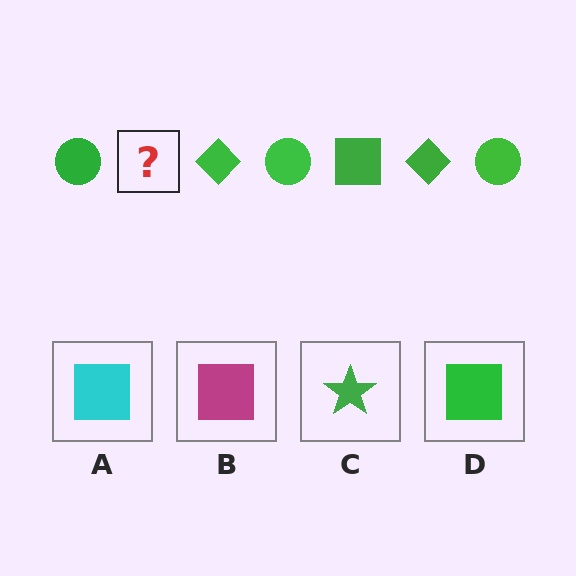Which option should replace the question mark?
Option D.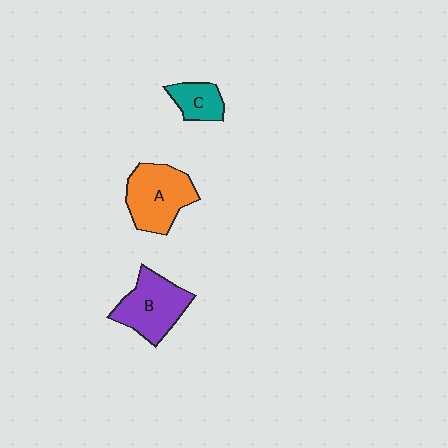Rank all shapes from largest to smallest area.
From largest to smallest: A (orange), B (purple), C (teal).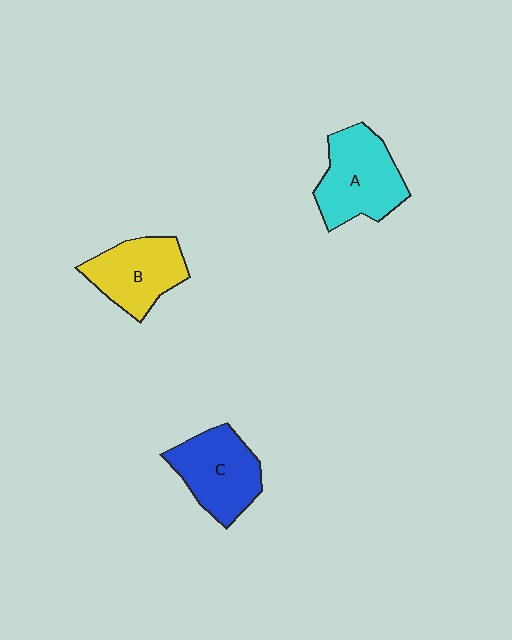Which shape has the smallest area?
Shape B (yellow).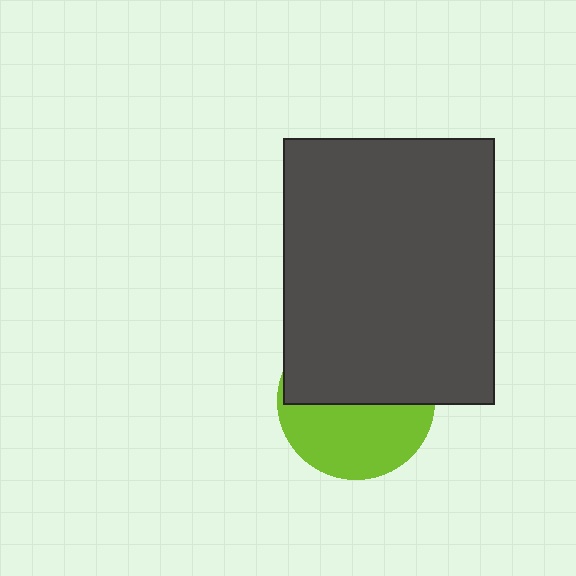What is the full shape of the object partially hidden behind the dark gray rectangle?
The partially hidden object is a lime circle.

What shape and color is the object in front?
The object in front is a dark gray rectangle.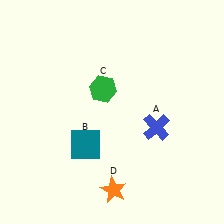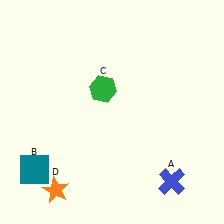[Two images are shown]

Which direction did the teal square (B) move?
The teal square (B) moved left.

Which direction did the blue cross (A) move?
The blue cross (A) moved down.